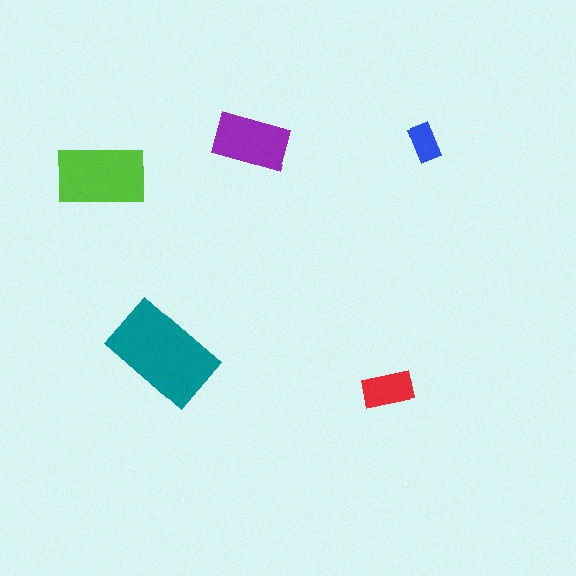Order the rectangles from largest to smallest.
the teal one, the lime one, the purple one, the red one, the blue one.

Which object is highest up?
The purple rectangle is topmost.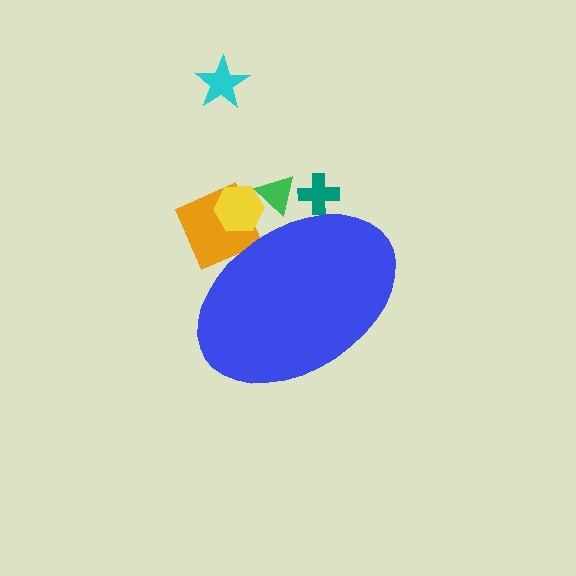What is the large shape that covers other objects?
A blue ellipse.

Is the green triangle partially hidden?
Yes, the green triangle is partially hidden behind the blue ellipse.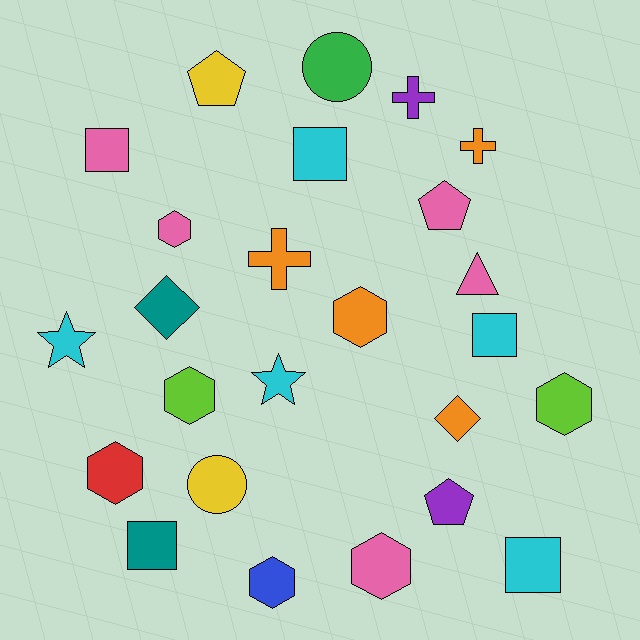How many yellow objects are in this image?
There are 2 yellow objects.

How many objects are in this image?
There are 25 objects.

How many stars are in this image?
There are 2 stars.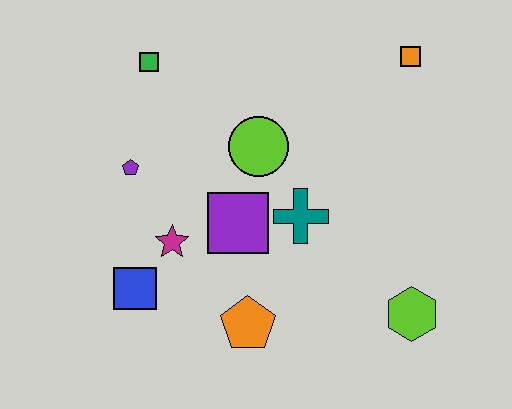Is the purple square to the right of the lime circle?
No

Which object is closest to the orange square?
The lime circle is closest to the orange square.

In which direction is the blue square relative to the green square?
The blue square is below the green square.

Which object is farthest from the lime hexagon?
The green square is farthest from the lime hexagon.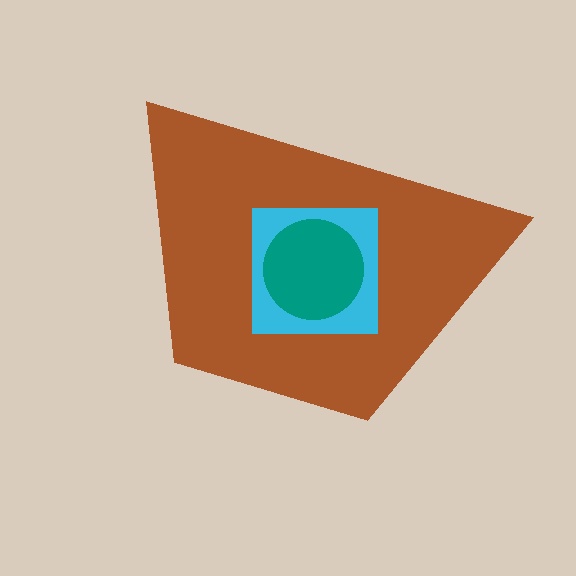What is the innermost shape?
The teal circle.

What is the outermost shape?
The brown trapezoid.